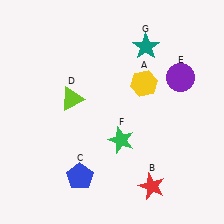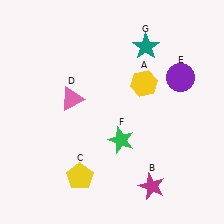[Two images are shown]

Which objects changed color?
B changed from red to magenta. C changed from blue to yellow. D changed from lime to pink.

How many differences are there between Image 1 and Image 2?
There are 3 differences between the two images.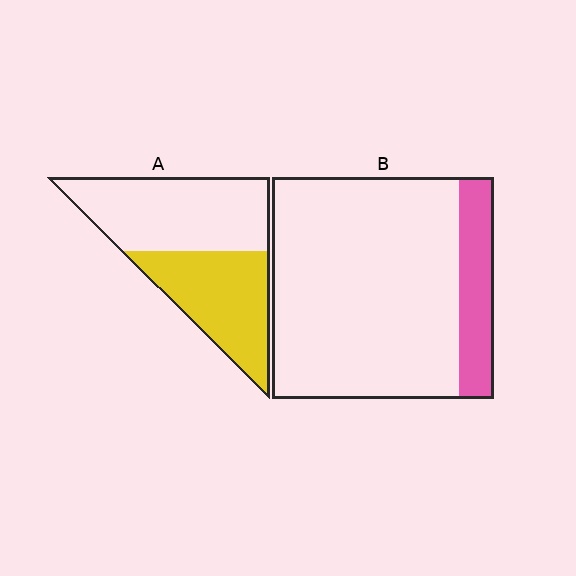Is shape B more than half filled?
No.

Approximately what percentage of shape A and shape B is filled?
A is approximately 45% and B is approximately 15%.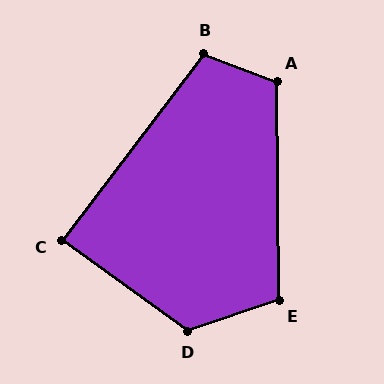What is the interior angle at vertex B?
Approximately 106 degrees (obtuse).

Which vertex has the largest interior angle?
D, at approximately 126 degrees.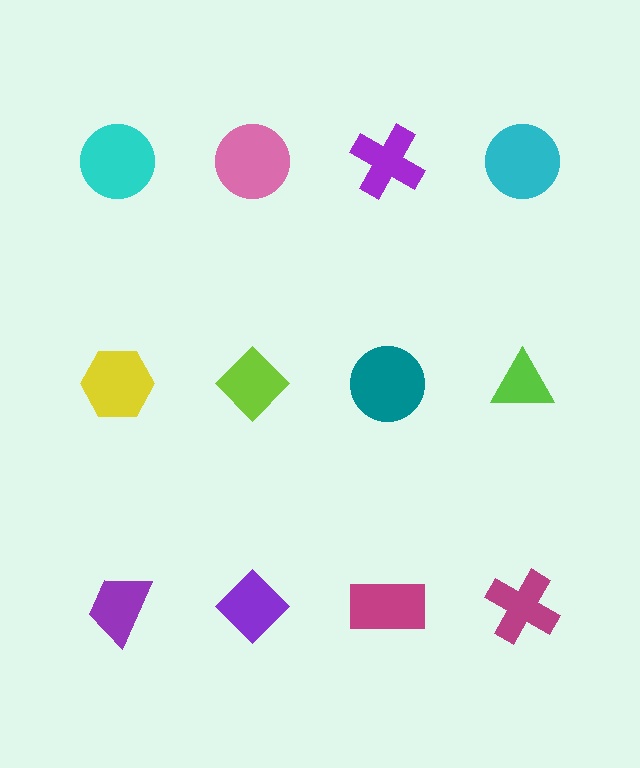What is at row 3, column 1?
A purple trapezoid.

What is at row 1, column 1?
A cyan circle.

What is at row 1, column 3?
A purple cross.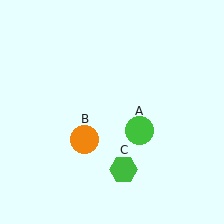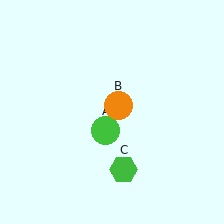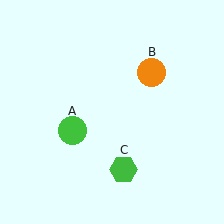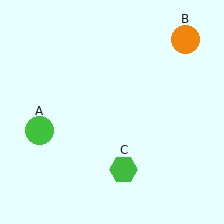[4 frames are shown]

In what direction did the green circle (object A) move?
The green circle (object A) moved left.